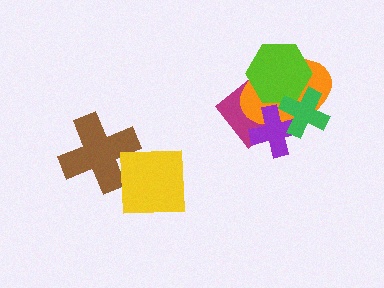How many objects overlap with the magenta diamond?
4 objects overlap with the magenta diamond.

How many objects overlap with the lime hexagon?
3 objects overlap with the lime hexagon.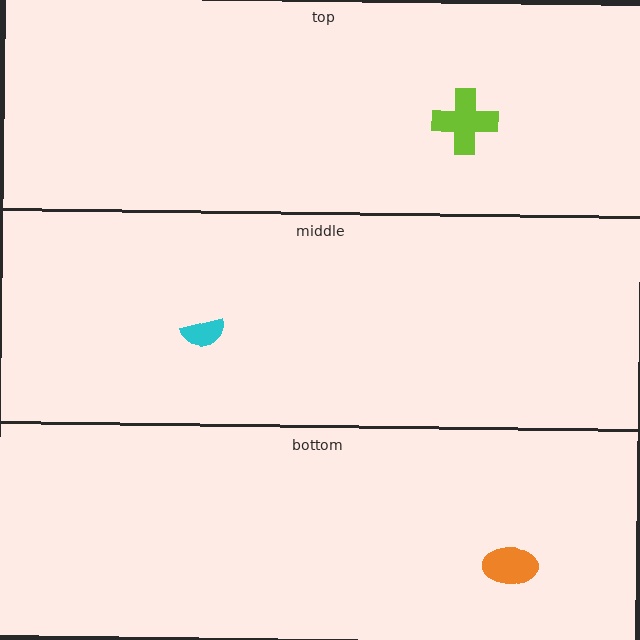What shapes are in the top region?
The lime cross.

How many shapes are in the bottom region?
1.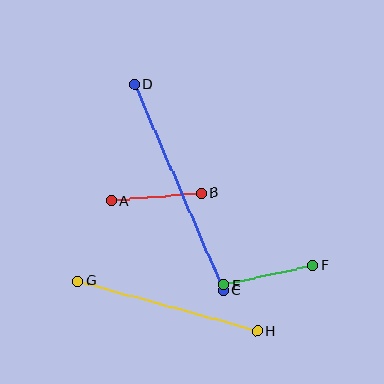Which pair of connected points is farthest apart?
Points C and D are farthest apart.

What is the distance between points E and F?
The distance is approximately 91 pixels.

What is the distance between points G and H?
The distance is approximately 187 pixels.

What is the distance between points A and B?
The distance is approximately 90 pixels.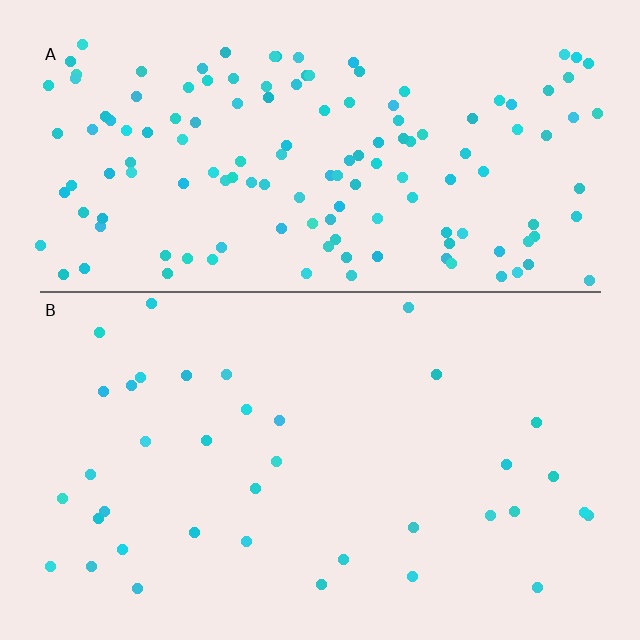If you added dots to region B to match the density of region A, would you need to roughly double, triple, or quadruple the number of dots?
Approximately quadruple.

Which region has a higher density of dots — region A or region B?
A (the top).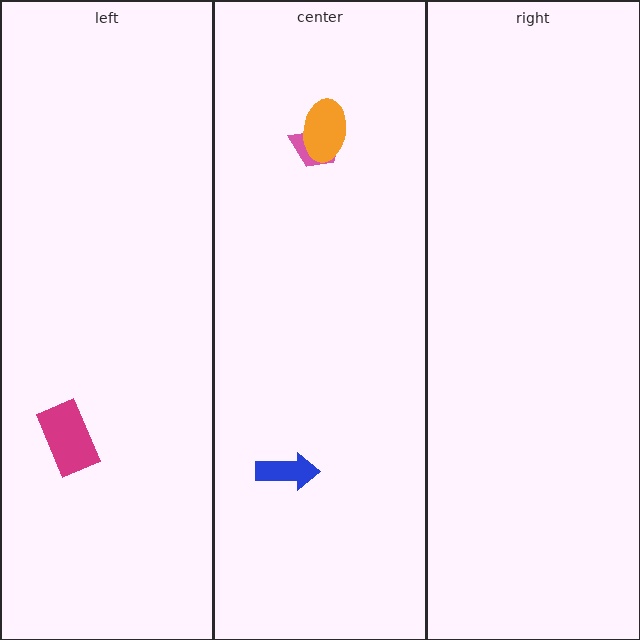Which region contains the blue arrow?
The center region.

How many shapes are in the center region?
3.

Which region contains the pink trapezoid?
The center region.